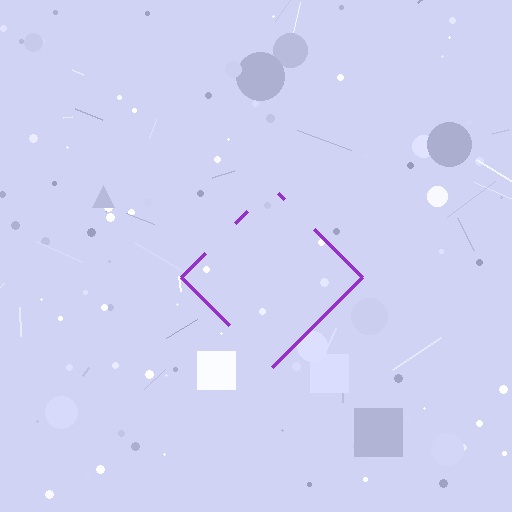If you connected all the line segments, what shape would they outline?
They would outline a diamond.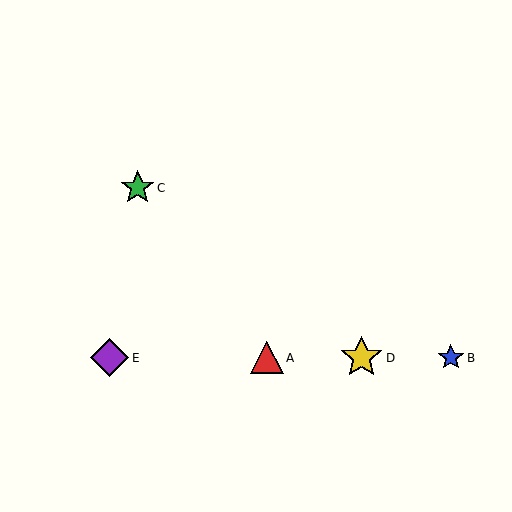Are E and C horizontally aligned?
No, E is at y≈358 and C is at y≈188.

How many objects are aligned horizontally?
4 objects (A, B, D, E) are aligned horizontally.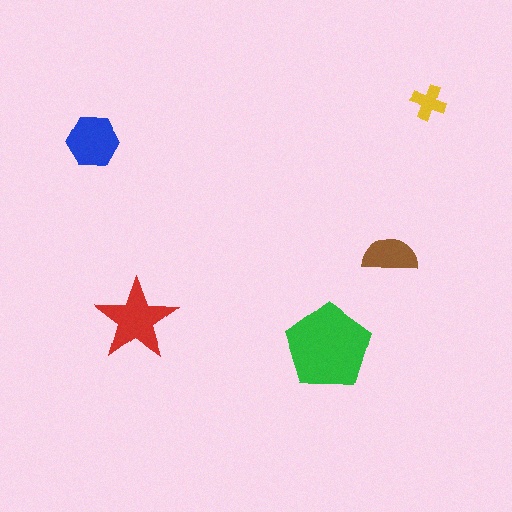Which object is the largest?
The green pentagon.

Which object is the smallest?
The yellow cross.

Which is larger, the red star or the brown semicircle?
The red star.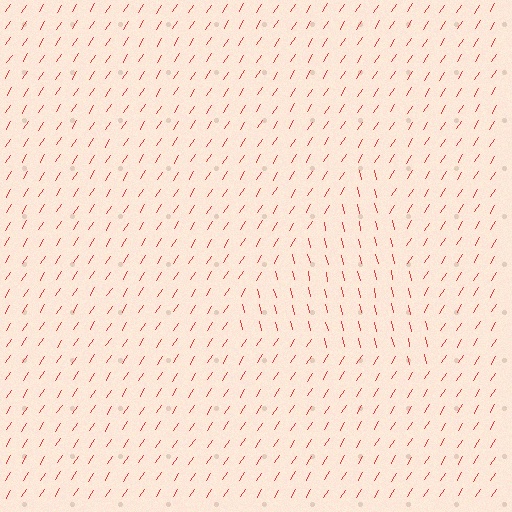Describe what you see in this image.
The image is filled with small red line segments. A triangle region in the image has lines oriented differently from the surrounding lines, creating a visible texture boundary.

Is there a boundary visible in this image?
Yes, there is a texture boundary formed by a change in line orientation.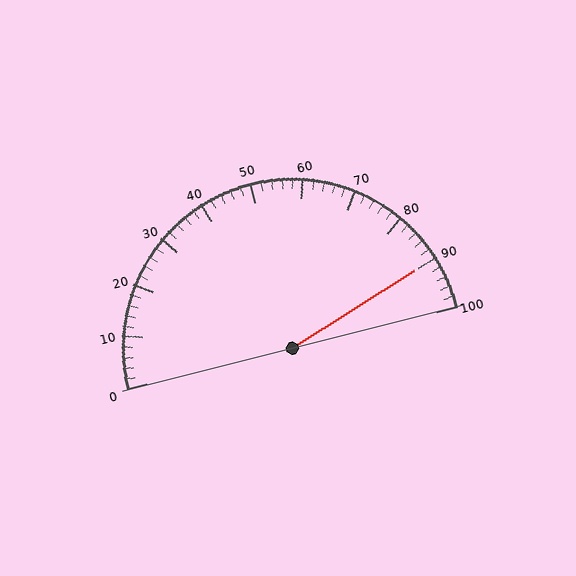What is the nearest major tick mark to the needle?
The nearest major tick mark is 90.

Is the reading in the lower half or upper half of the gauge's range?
The reading is in the upper half of the range (0 to 100).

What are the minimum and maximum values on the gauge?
The gauge ranges from 0 to 100.